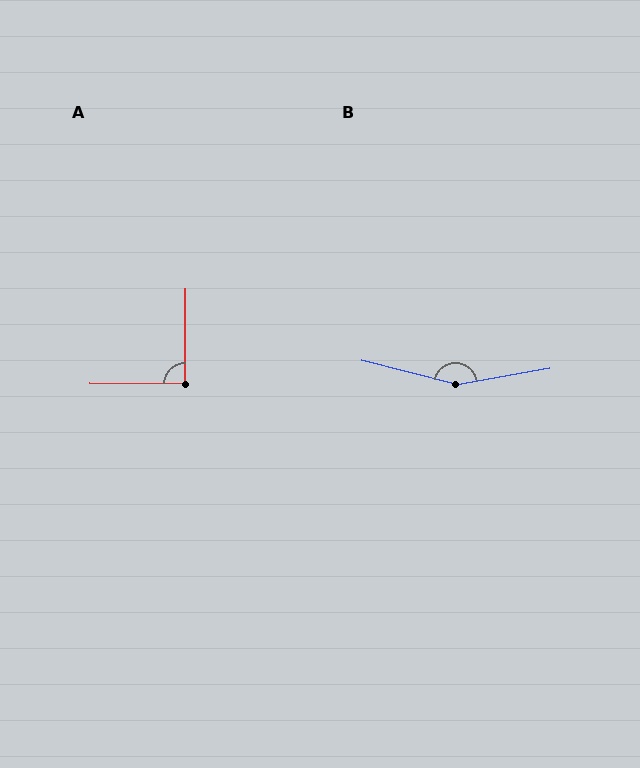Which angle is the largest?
B, at approximately 156 degrees.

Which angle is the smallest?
A, at approximately 90 degrees.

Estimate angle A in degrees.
Approximately 90 degrees.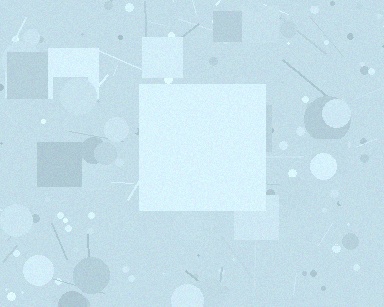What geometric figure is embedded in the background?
A square is embedded in the background.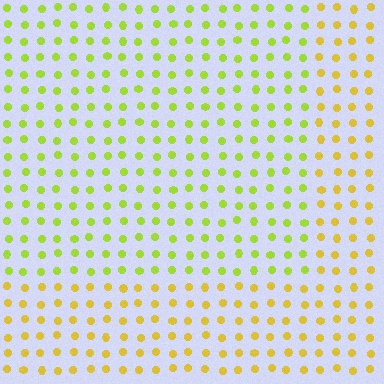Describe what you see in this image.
The image is filled with small yellow elements in a uniform arrangement. A rectangle-shaped region is visible where the elements are tinted to a slightly different hue, forming a subtle color boundary.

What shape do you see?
I see a rectangle.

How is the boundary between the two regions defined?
The boundary is defined purely by a slight shift in hue (about 32 degrees). Spacing, size, and orientation are identical on both sides.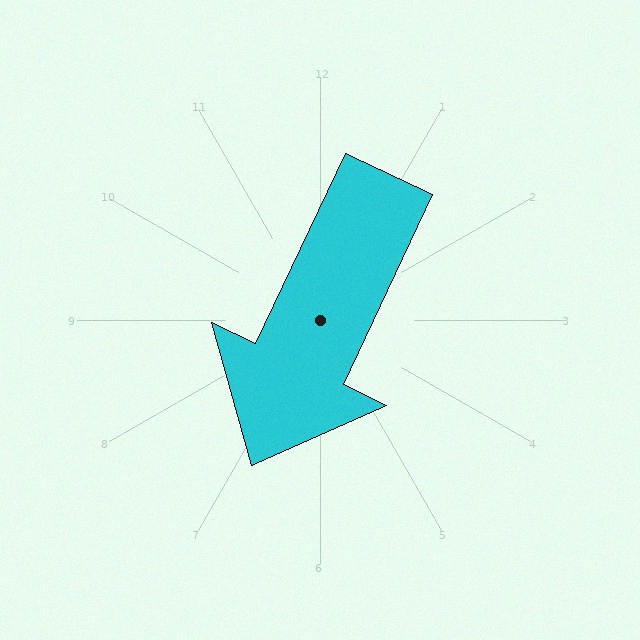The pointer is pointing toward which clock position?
Roughly 7 o'clock.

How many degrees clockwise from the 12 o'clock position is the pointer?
Approximately 205 degrees.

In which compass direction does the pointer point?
Southwest.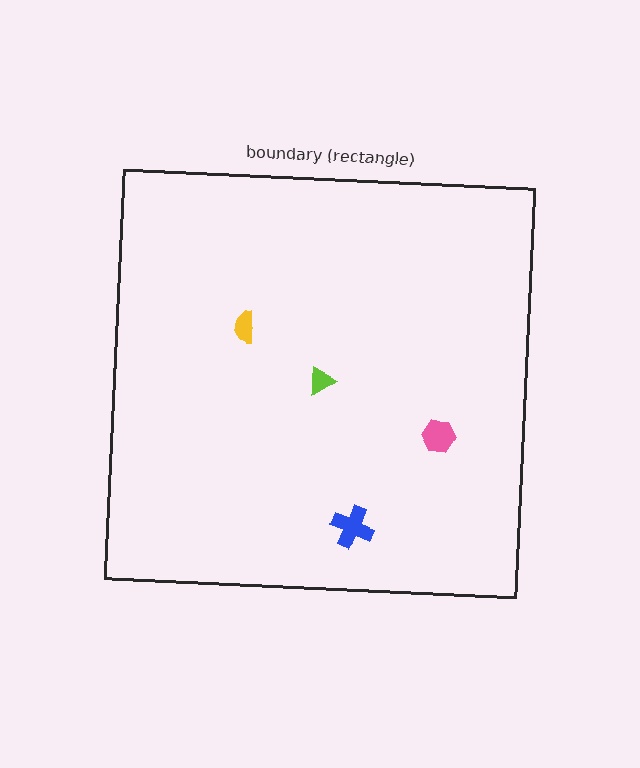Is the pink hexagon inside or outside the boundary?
Inside.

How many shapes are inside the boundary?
4 inside, 0 outside.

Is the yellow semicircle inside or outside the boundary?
Inside.